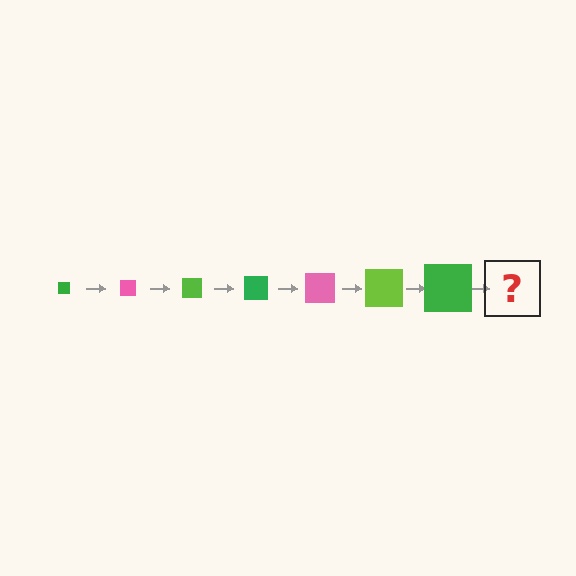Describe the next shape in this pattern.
It should be a pink square, larger than the previous one.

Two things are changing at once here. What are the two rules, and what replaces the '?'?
The two rules are that the square grows larger each step and the color cycles through green, pink, and lime. The '?' should be a pink square, larger than the previous one.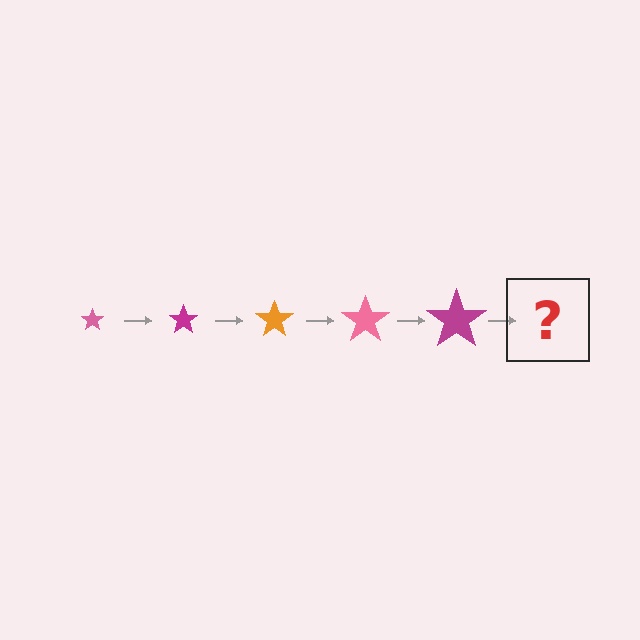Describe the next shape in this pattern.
It should be an orange star, larger than the previous one.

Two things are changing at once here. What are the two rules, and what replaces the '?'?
The two rules are that the star grows larger each step and the color cycles through pink, magenta, and orange. The '?' should be an orange star, larger than the previous one.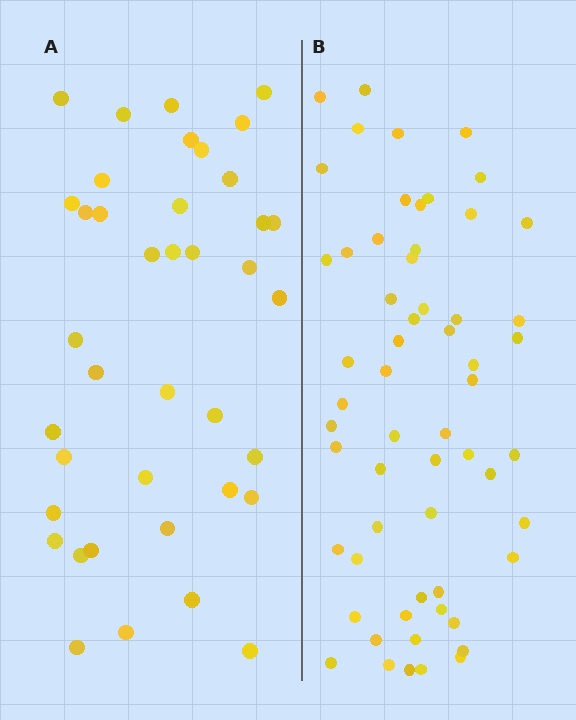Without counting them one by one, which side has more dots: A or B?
Region B (the right region) has more dots.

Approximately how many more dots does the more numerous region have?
Region B has approximately 20 more dots than region A.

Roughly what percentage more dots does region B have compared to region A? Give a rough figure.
About 50% more.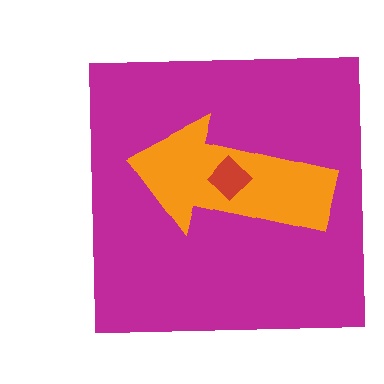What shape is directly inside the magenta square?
The orange arrow.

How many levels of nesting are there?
3.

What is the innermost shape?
The red diamond.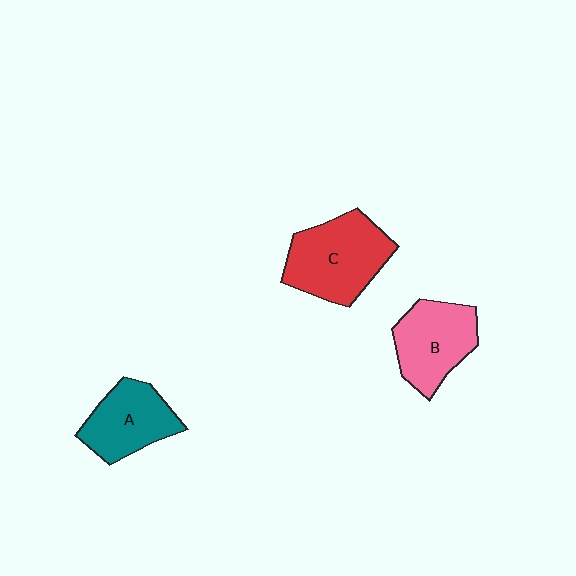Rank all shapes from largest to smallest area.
From largest to smallest: C (red), B (pink), A (teal).